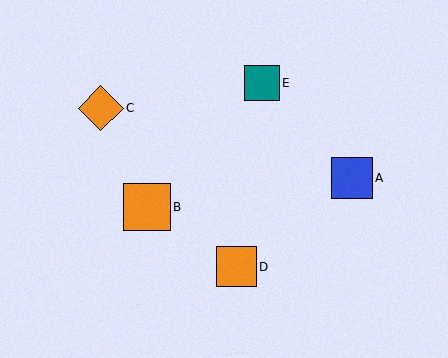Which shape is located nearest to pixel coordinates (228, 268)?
The orange square (labeled D) at (236, 267) is nearest to that location.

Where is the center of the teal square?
The center of the teal square is at (262, 83).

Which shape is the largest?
The orange square (labeled B) is the largest.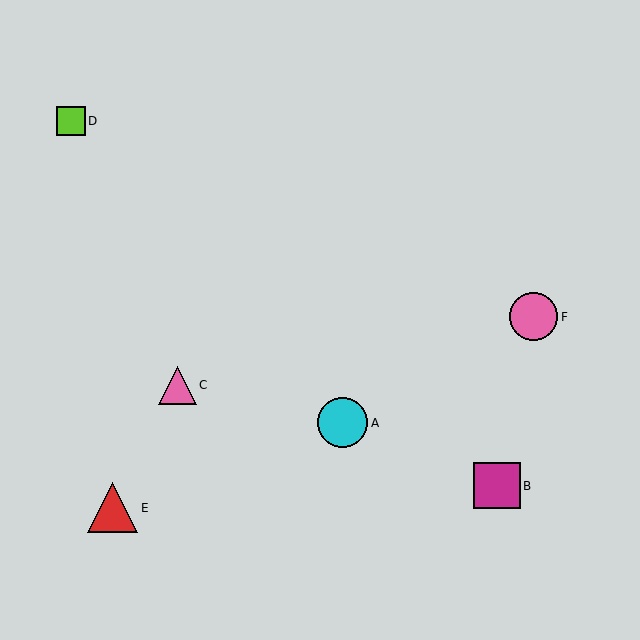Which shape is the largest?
The cyan circle (labeled A) is the largest.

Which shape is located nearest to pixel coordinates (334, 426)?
The cyan circle (labeled A) at (343, 423) is nearest to that location.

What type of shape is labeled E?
Shape E is a red triangle.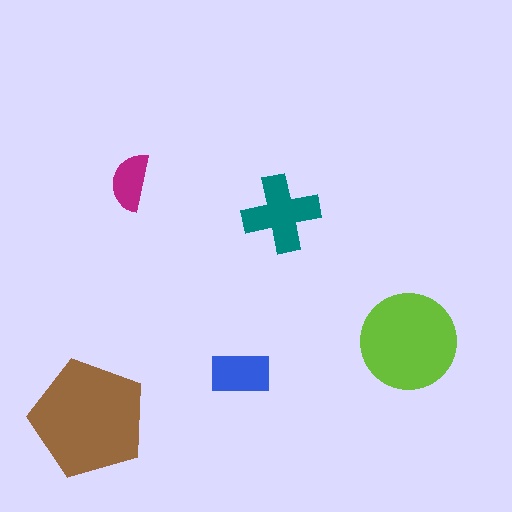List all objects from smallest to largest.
The magenta semicircle, the blue rectangle, the teal cross, the lime circle, the brown pentagon.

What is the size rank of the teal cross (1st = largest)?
3rd.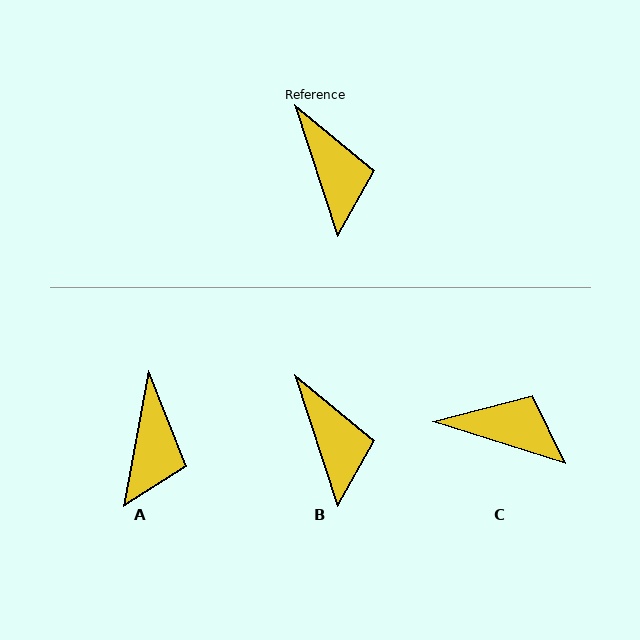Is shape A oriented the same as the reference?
No, it is off by about 29 degrees.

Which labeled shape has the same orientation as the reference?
B.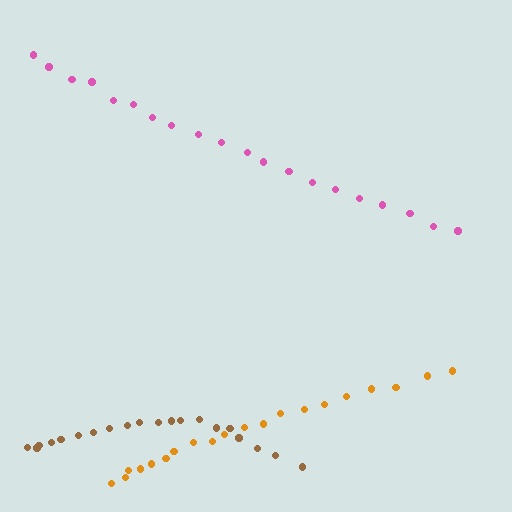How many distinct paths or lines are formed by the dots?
There are 3 distinct paths.